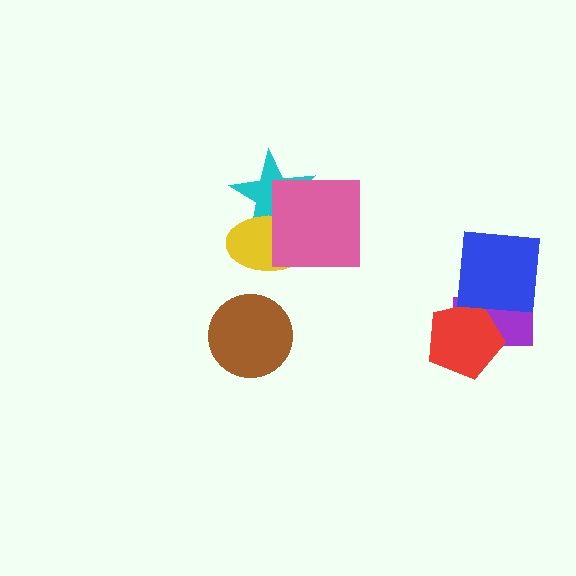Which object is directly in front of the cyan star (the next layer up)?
The yellow ellipse is directly in front of the cyan star.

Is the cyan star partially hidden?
Yes, it is partially covered by another shape.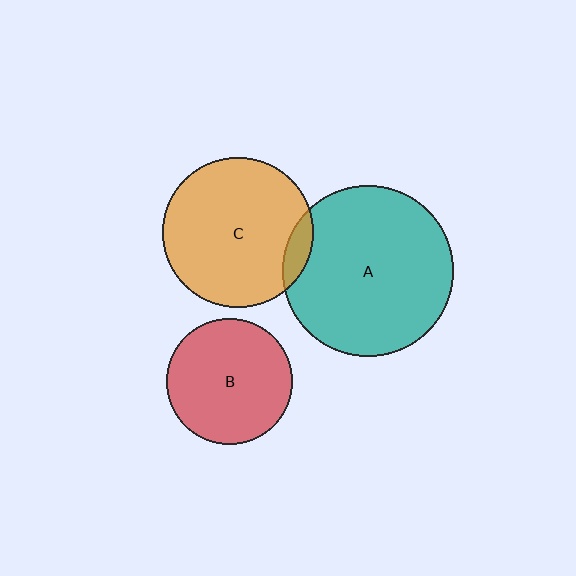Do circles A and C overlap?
Yes.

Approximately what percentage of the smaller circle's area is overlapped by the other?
Approximately 10%.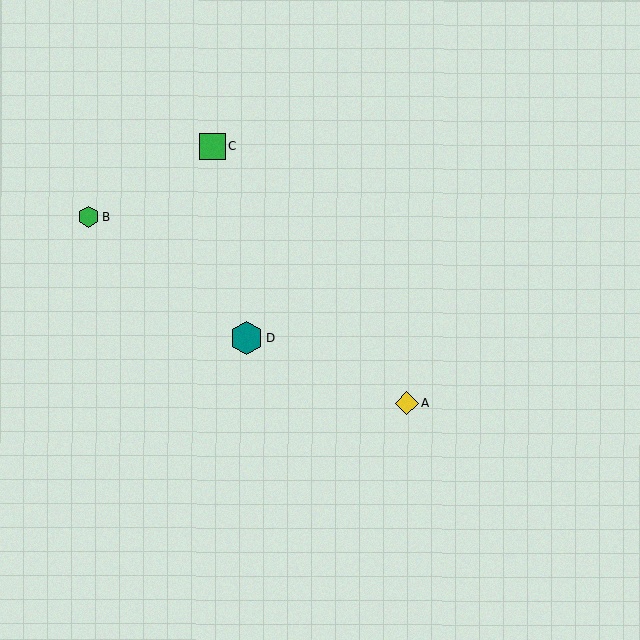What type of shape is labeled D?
Shape D is a teal hexagon.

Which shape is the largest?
The teal hexagon (labeled D) is the largest.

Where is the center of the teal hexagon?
The center of the teal hexagon is at (246, 338).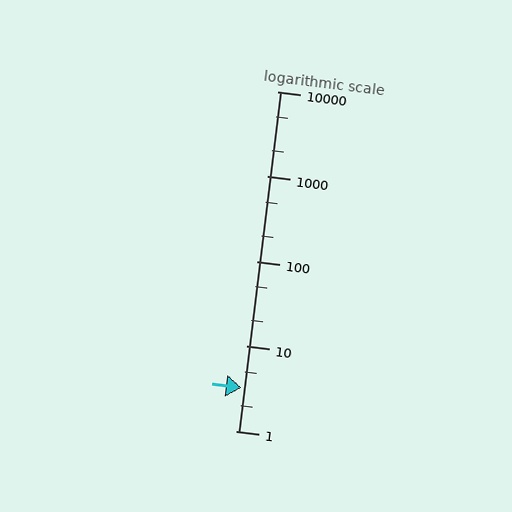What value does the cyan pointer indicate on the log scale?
The pointer indicates approximately 3.2.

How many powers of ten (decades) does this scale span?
The scale spans 4 decades, from 1 to 10000.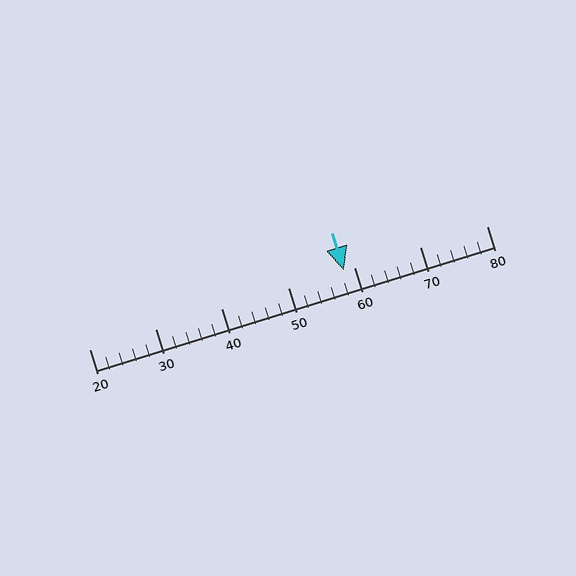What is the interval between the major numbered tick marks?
The major tick marks are spaced 10 units apart.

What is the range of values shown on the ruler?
The ruler shows values from 20 to 80.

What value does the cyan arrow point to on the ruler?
The cyan arrow points to approximately 58.